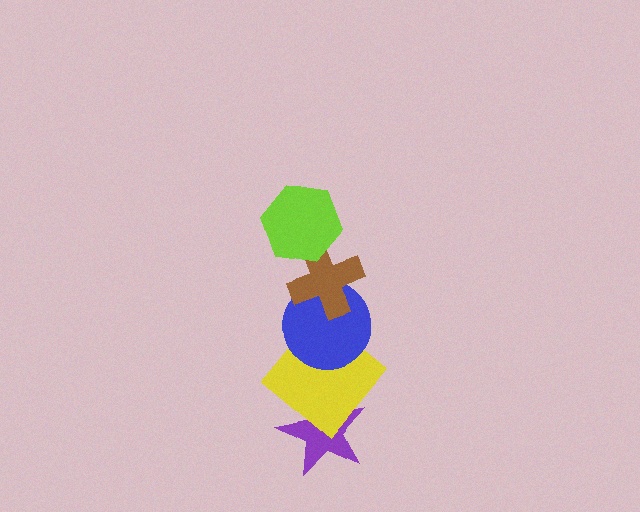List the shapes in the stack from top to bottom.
From top to bottom: the lime hexagon, the brown cross, the blue circle, the yellow diamond, the purple star.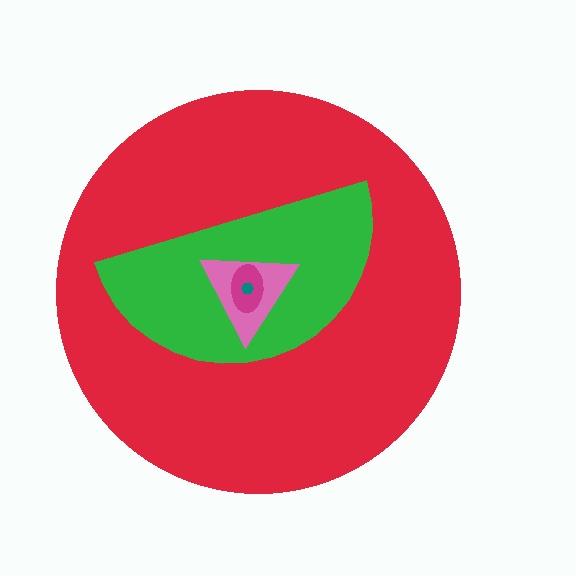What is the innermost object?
The teal hexagon.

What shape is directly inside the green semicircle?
The pink triangle.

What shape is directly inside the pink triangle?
The magenta ellipse.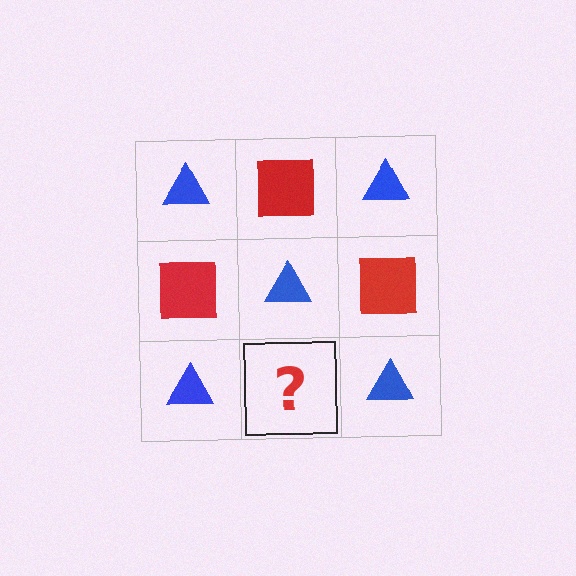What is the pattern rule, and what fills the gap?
The rule is that it alternates blue triangle and red square in a checkerboard pattern. The gap should be filled with a red square.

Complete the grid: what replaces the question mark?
The question mark should be replaced with a red square.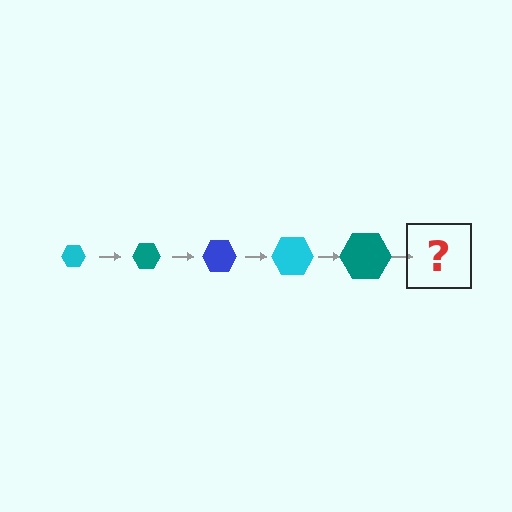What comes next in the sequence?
The next element should be a blue hexagon, larger than the previous one.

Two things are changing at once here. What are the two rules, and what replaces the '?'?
The two rules are that the hexagon grows larger each step and the color cycles through cyan, teal, and blue. The '?' should be a blue hexagon, larger than the previous one.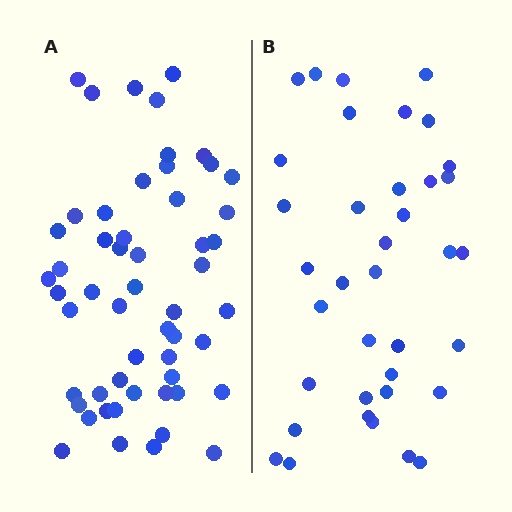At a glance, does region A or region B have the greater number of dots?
Region A (the left region) has more dots.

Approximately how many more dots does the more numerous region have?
Region A has approximately 15 more dots than region B.